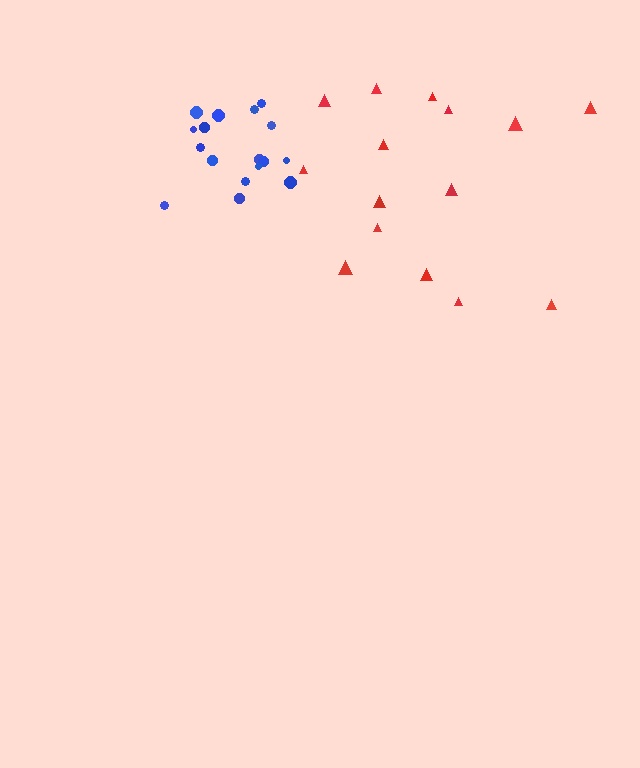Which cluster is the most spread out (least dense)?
Red.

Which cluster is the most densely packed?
Blue.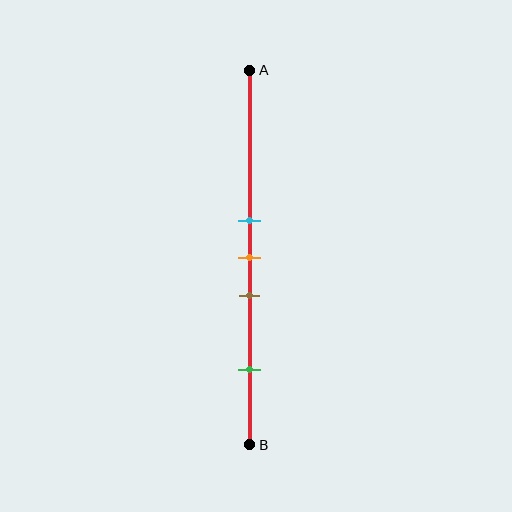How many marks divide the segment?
There are 4 marks dividing the segment.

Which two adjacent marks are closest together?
The cyan and orange marks are the closest adjacent pair.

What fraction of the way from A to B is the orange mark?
The orange mark is approximately 50% (0.5) of the way from A to B.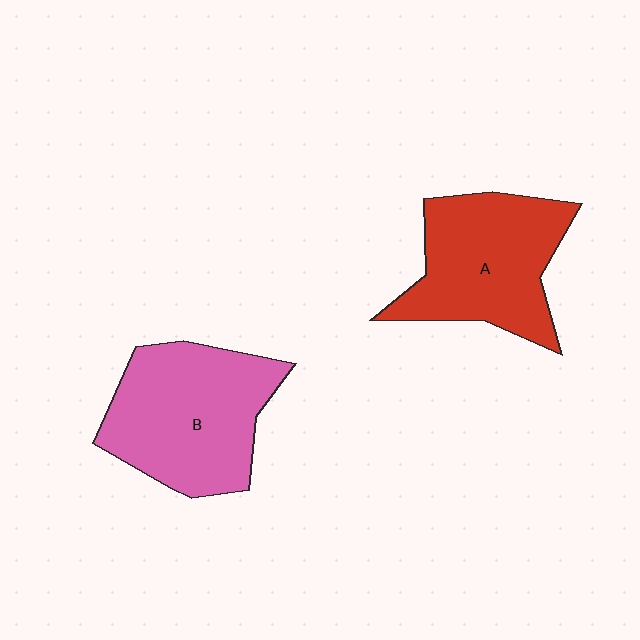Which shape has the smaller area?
Shape A (red).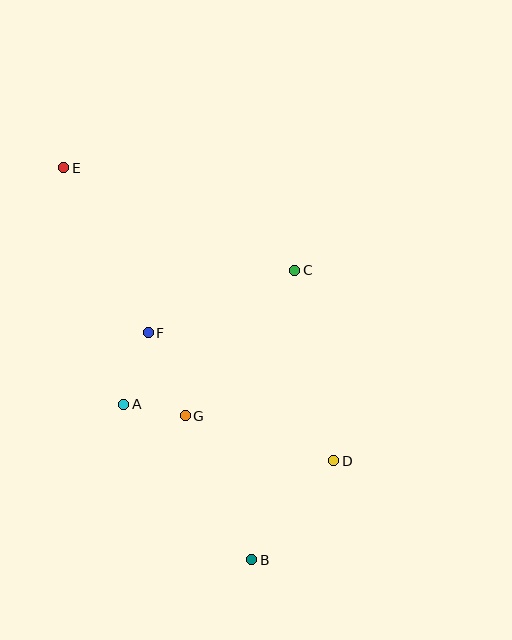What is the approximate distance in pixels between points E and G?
The distance between E and G is approximately 276 pixels.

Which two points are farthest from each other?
Points B and E are farthest from each other.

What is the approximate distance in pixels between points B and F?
The distance between B and F is approximately 249 pixels.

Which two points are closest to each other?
Points A and G are closest to each other.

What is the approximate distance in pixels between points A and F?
The distance between A and F is approximately 75 pixels.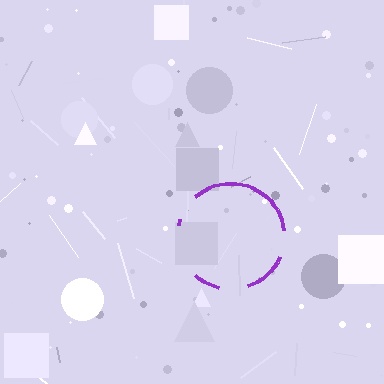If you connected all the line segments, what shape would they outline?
They would outline a circle.